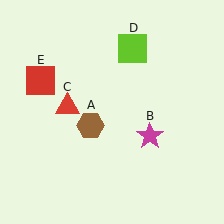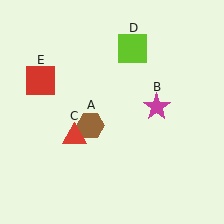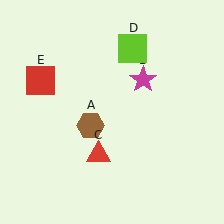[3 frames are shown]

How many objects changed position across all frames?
2 objects changed position: magenta star (object B), red triangle (object C).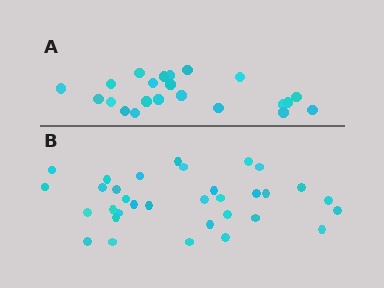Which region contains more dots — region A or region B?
Region B (the bottom region) has more dots.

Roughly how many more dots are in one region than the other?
Region B has roughly 12 or so more dots than region A.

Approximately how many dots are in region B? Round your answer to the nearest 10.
About 30 dots. (The exact count is 33, which rounds to 30.)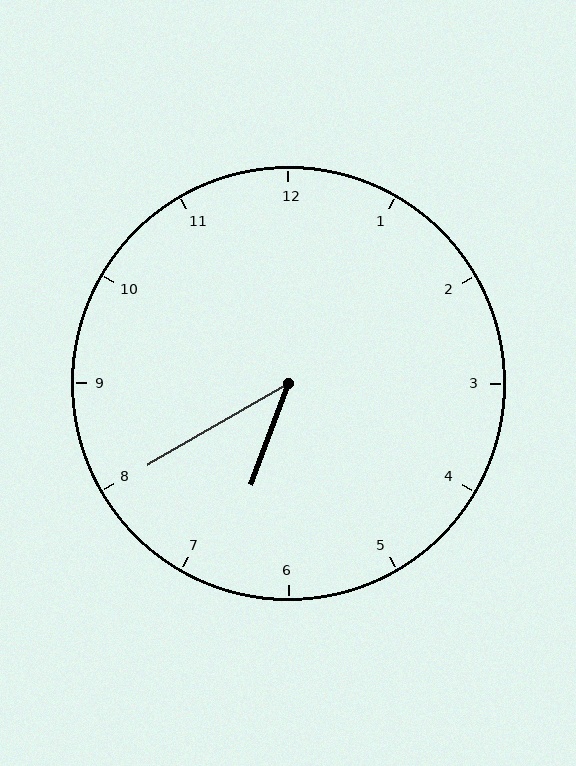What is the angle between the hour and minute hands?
Approximately 40 degrees.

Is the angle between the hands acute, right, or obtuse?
It is acute.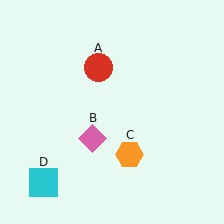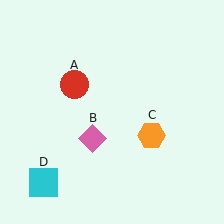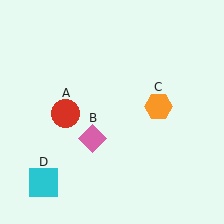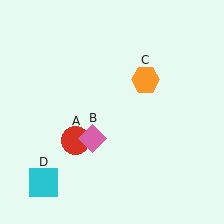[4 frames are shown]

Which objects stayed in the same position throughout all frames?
Pink diamond (object B) and cyan square (object D) remained stationary.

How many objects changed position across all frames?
2 objects changed position: red circle (object A), orange hexagon (object C).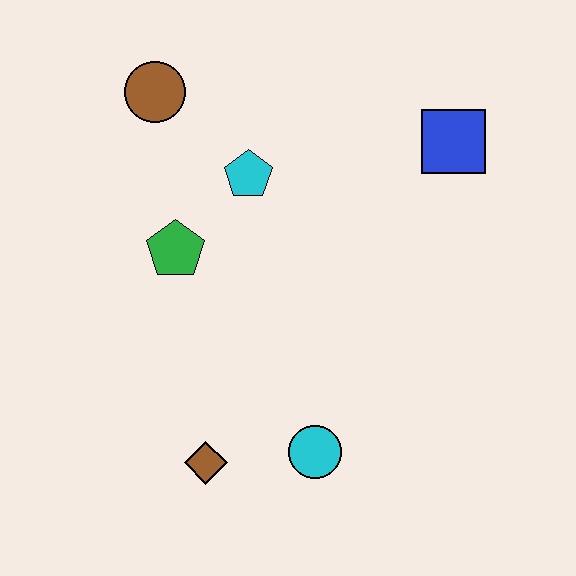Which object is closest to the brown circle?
The cyan pentagon is closest to the brown circle.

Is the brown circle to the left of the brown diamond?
Yes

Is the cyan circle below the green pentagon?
Yes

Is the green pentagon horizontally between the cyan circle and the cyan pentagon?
No